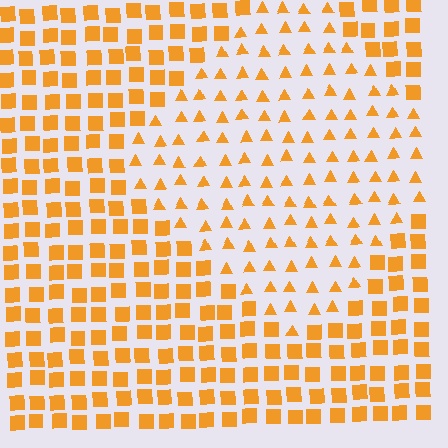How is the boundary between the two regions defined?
The boundary is defined by a change in element shape: triangles inside vs. squares outside. All elements share the same color and spacing.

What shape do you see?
I see a diamond.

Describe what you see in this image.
The image is filled with small orange elements arranged in a uniform grid. A diamond-shaped region contains triangles, while the surrounding area contains squares. The boundary is defined purely by the change in element shape.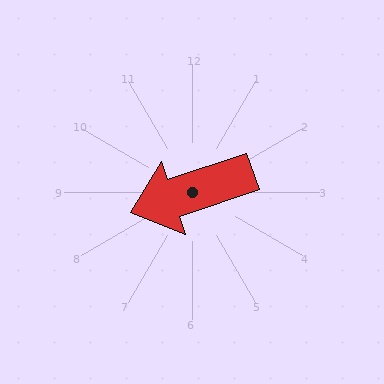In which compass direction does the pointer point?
West.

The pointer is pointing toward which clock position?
Roughly 8 o'clock.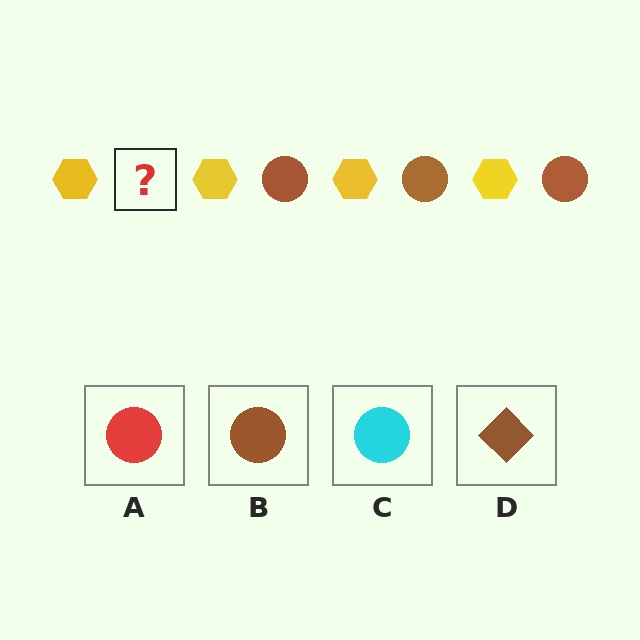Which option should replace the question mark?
Option B.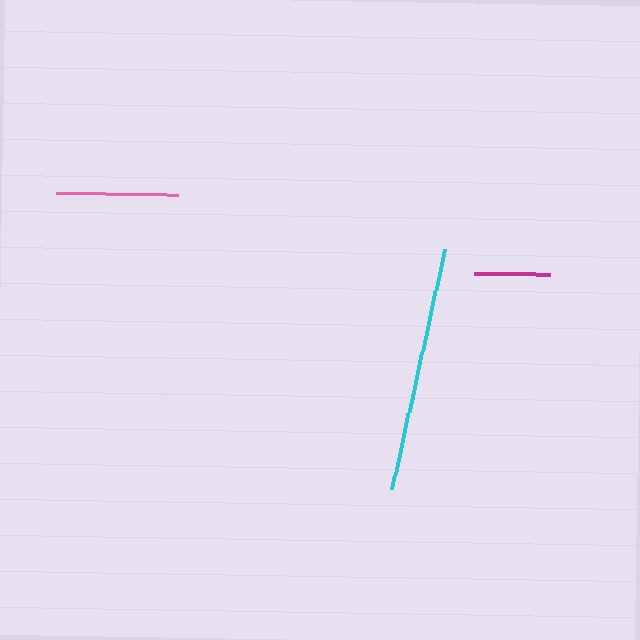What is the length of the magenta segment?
The magenta segment is approximately 76 pixels long.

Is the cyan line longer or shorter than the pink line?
The cyan line is longer than the pink line.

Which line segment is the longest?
The cyan line is the longest at approximately 246 pixels.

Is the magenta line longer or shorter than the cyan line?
The cyan line is longer than the magenta line.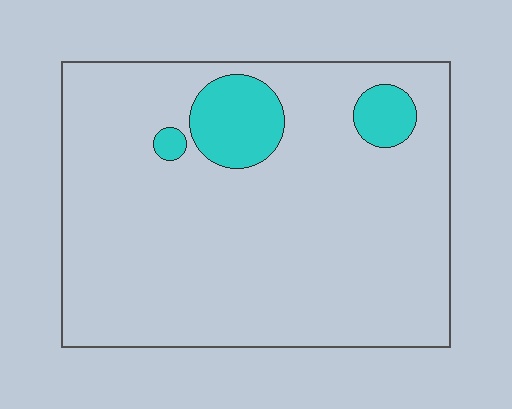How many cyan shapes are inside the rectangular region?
3.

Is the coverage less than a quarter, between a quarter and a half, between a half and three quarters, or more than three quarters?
Less than a quarter.